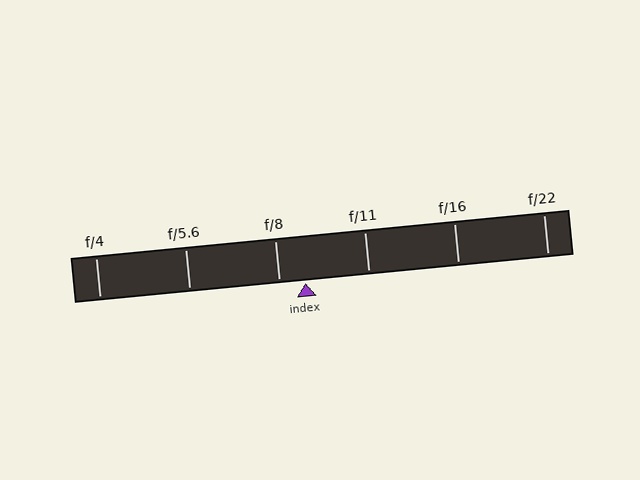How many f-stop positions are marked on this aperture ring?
There are 6 f-stop positions marked.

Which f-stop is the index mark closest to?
The index mark is closest to f/8.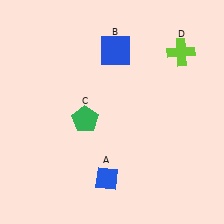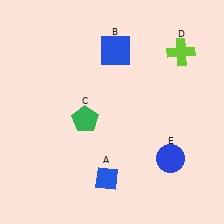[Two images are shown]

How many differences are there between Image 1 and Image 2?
There is 1 difference between the two images.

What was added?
A blue circle (E) was added in Image 2.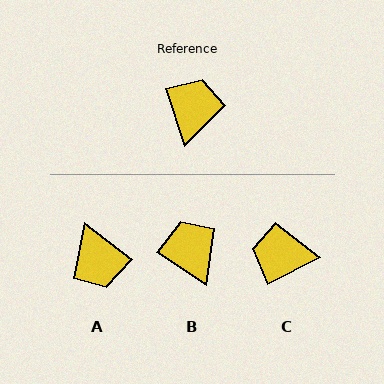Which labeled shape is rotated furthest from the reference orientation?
A, about 146 degrees away.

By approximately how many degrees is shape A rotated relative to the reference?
Approximately 146 degrees clockwise.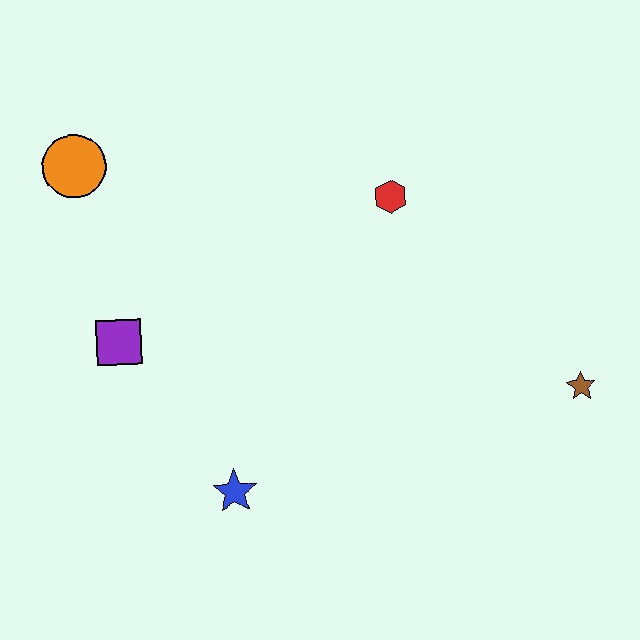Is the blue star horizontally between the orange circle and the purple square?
No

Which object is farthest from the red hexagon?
The blue star is farthest from the red hexagon.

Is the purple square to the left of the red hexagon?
Yes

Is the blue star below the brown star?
Yes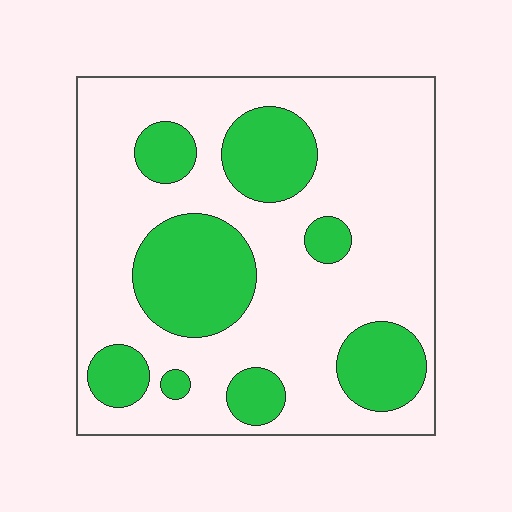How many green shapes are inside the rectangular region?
8.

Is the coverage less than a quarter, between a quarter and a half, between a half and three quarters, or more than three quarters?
Between a quarter and a half.